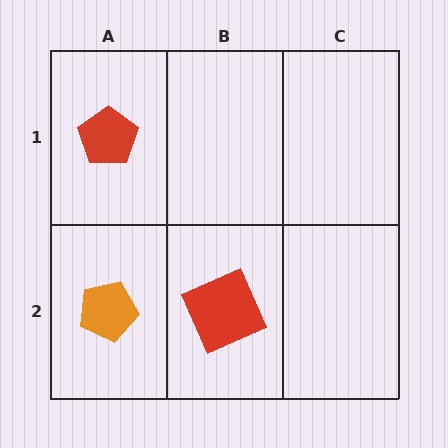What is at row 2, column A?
An orange pentagon.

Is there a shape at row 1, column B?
No, that cell is empty.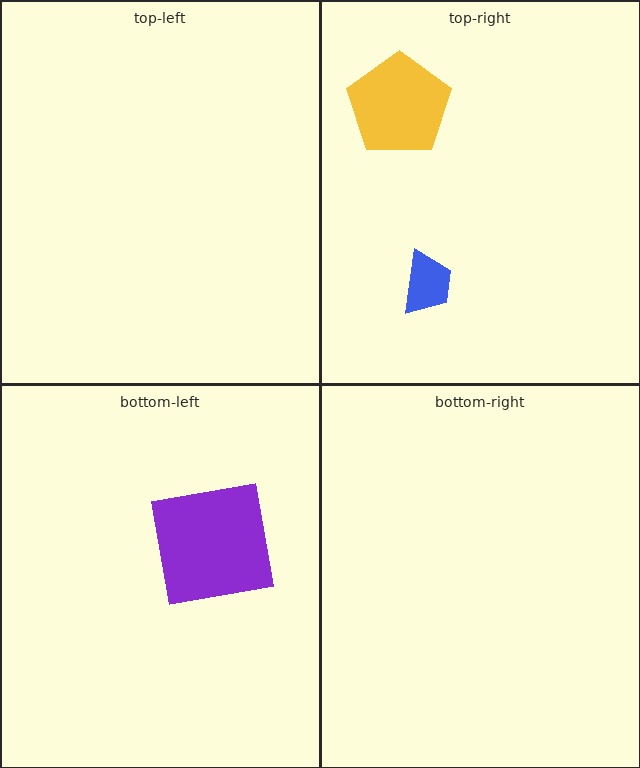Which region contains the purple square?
The bottom-left region.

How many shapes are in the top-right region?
2.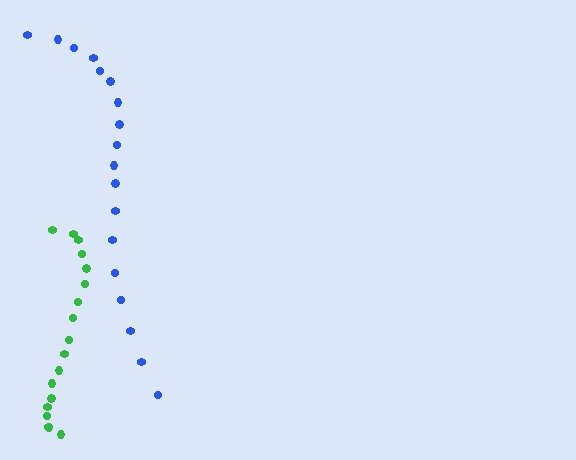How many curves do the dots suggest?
There are 2 distinct paths.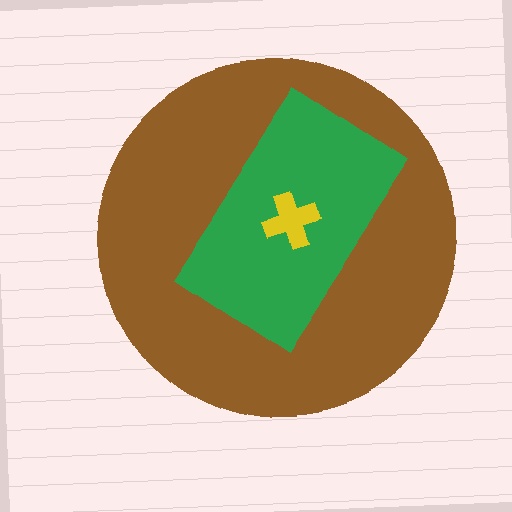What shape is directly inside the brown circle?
The green rectangle.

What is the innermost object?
The yellow cross.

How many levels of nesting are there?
3.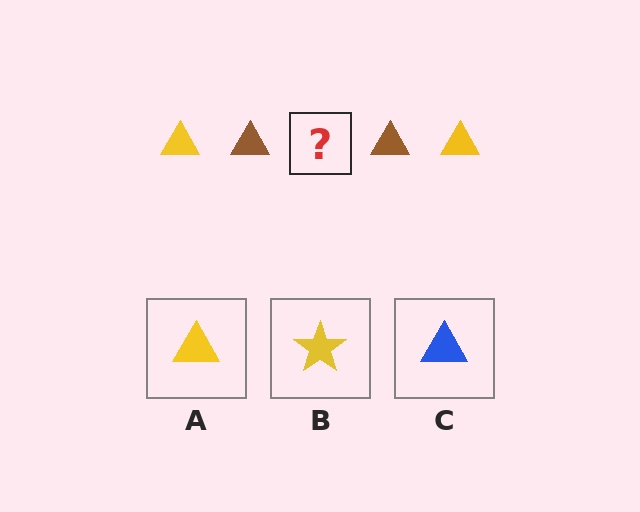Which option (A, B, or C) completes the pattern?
A.